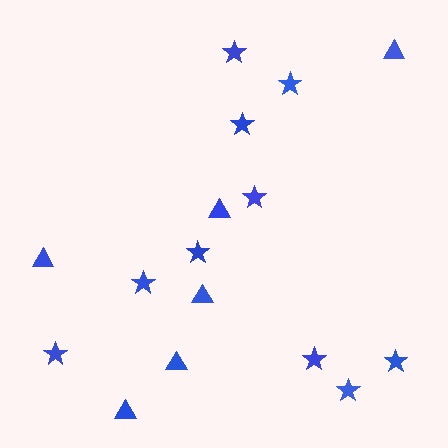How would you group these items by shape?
There are 2 groups: one group of triangles (6) and one group of stars (10).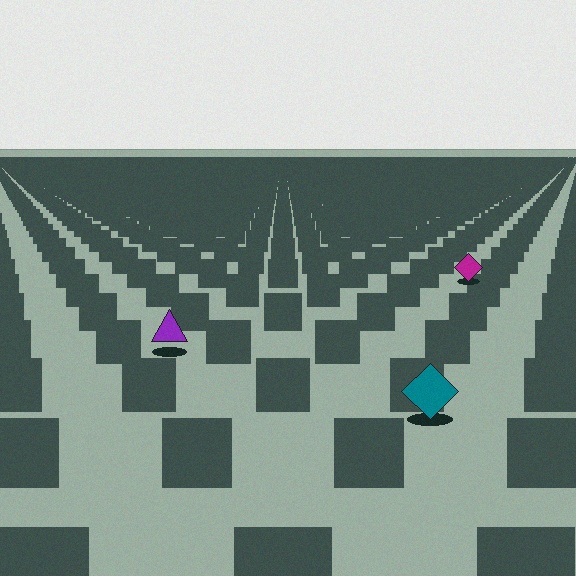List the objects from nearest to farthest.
From nearest to farthest: the teal diamond, the purple triangle, the magenta diamond.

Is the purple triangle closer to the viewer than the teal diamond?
No. The teal diamond is closer — you can tell from the texture gradient: the ground texture is coarser near it.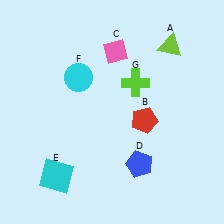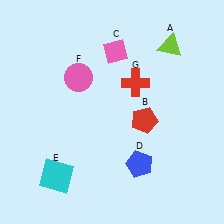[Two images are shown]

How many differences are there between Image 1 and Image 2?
There are 2 differences between the two images.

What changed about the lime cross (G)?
In Image 1, G is lime. In Image 2, it changed to red.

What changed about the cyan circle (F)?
In Image 1, F is cyan. In Image 2, it changed to pink.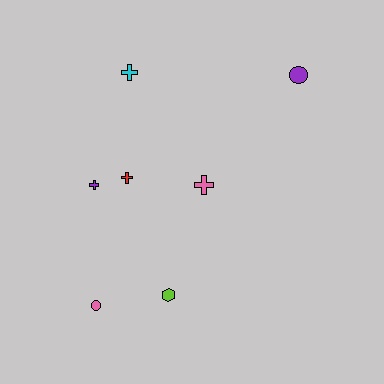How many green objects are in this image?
There are no green objects.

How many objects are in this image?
There are 7 objects.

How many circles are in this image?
There are 2 circles.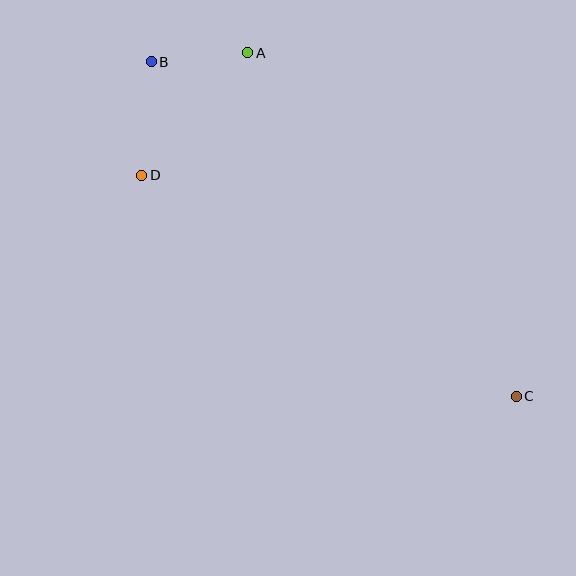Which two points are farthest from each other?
Points B and C are farthest from each other.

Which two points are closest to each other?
Points A and B are closest to each other.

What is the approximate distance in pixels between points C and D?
The distance between C and D is approximately 435 pixels.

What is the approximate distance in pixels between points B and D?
The distance between B and D is approximately 114 pixels.